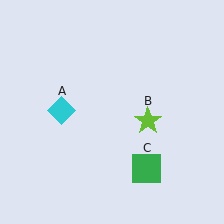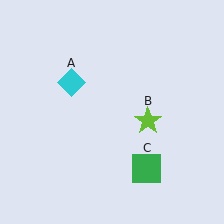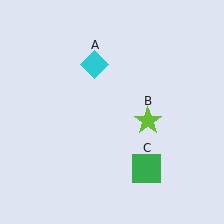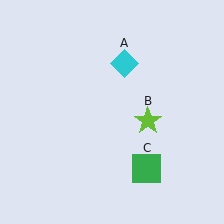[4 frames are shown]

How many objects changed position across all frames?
1 object changed position: cyan diamond (object A).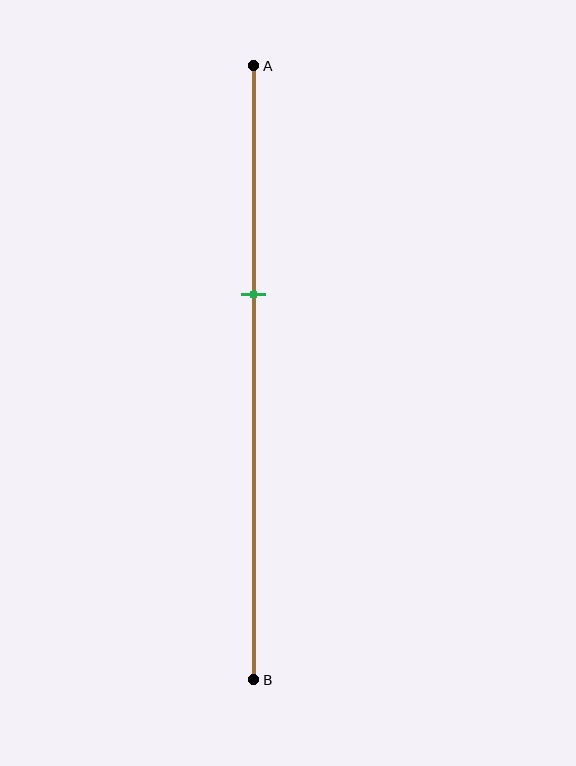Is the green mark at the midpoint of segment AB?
No, the mark is at about 35% from A, not at the 50% midpoint.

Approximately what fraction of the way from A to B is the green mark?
The green mark is approximately 35% of the way from A to B.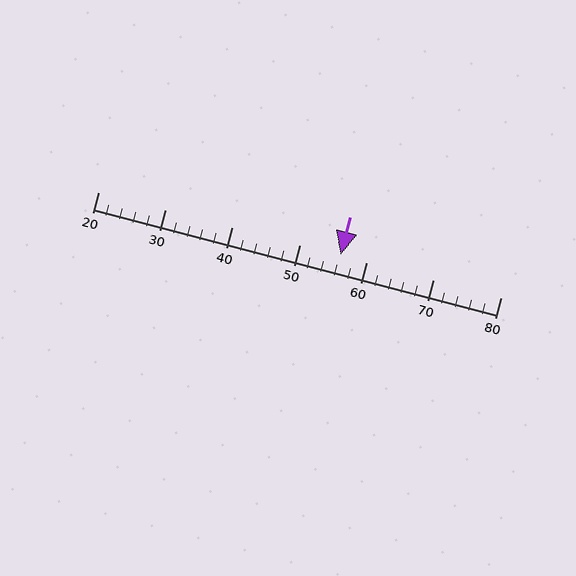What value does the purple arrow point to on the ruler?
The purple arrow points to approximately 56.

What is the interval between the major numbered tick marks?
The major tick marks are spaced 10 units apart.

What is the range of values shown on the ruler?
The ruler shows values from 20 to 80.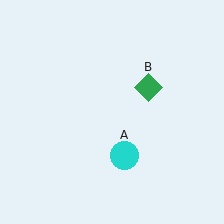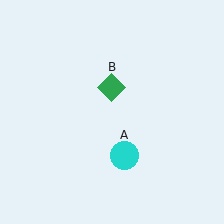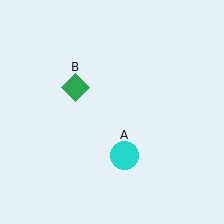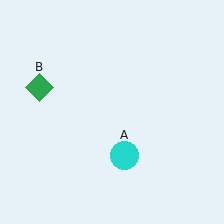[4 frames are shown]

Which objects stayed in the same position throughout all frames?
Cyan circle (object A) remained stationary.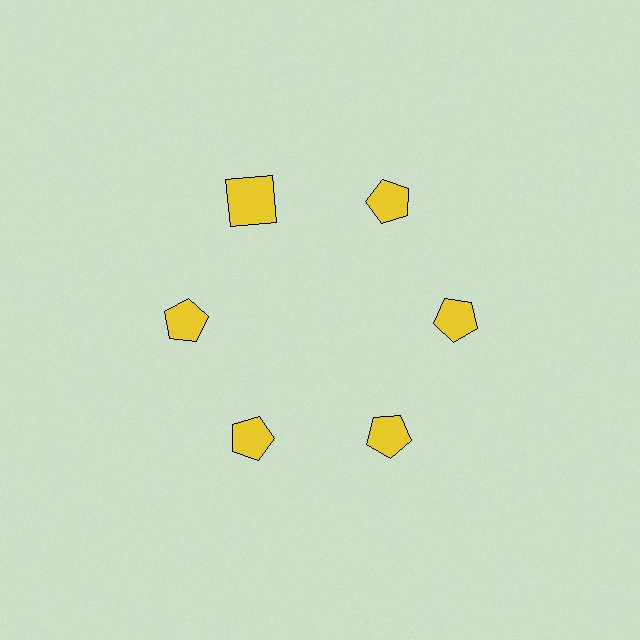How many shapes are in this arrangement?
There are 6 shapes arranged in a ring pattern.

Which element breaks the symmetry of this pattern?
The yellow square at roughly the 11 o'clock position breaks the symmetry. All other shapes are yellow pentagons.